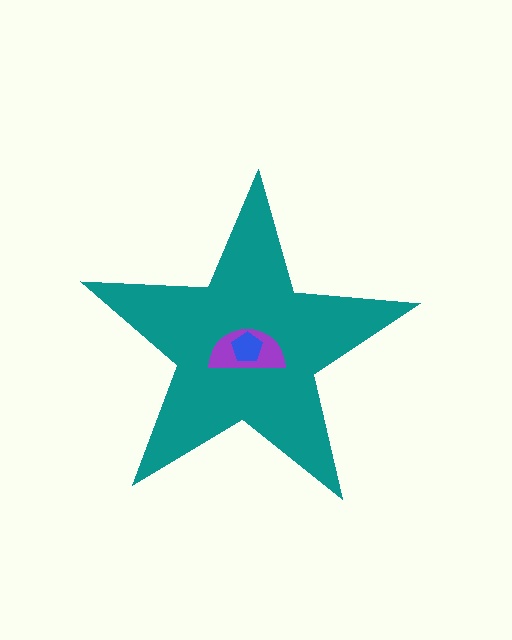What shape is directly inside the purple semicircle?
The blue pentagon.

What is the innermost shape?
The blue pentagon.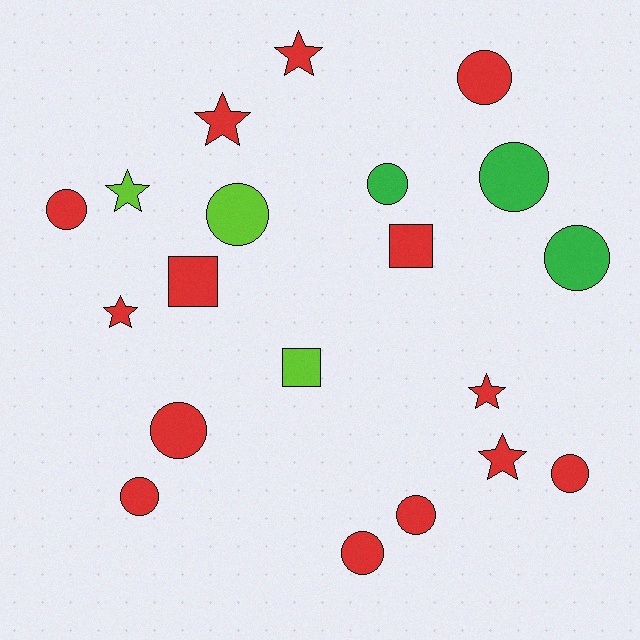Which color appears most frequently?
Red, with 14 objects.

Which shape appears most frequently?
Circle, with 11 objects.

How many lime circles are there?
There is 1 lime circle.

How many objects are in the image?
There are 20 objects.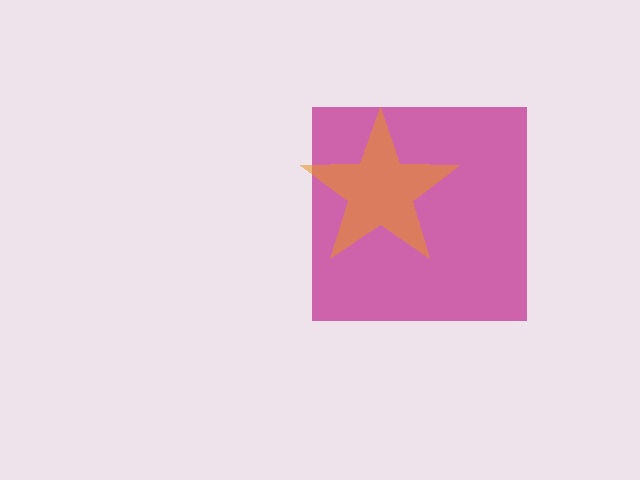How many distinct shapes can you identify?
There are 2 distinct shapes: a magenta square, an orange star.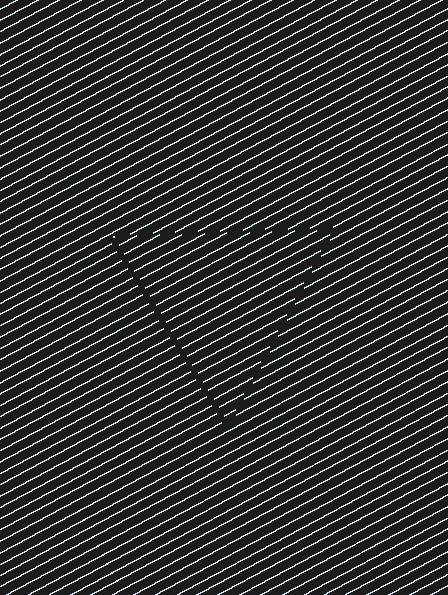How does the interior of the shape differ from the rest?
The interior of the shape contains the same grating, shifted by half a period — the contour is defined by the phase discontinuity where line-ends from the inner and outer gratings abut.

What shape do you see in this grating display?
An illusory triangle. The interior of the shape contains the same grating, shifted by half a period — the contour is defined by the phase discontinuity where line-ends from the inner and outer gratings abut.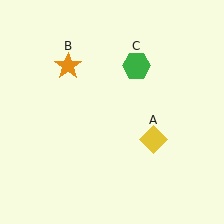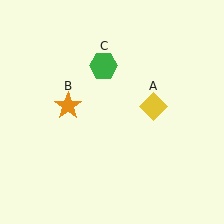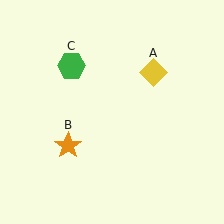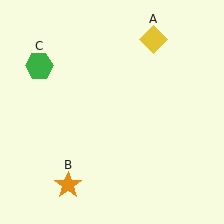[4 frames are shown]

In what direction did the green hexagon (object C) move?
The green hexagon (object C) moved left.